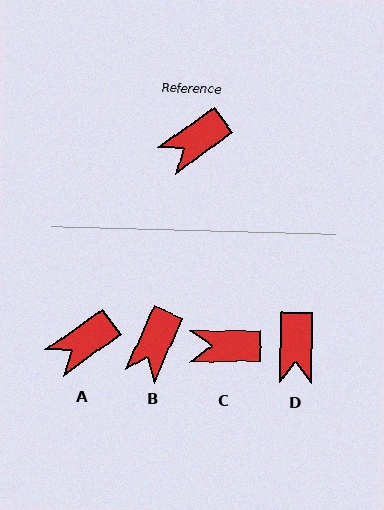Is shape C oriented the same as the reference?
No, it is off by about 35 degrees.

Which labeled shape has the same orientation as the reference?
A.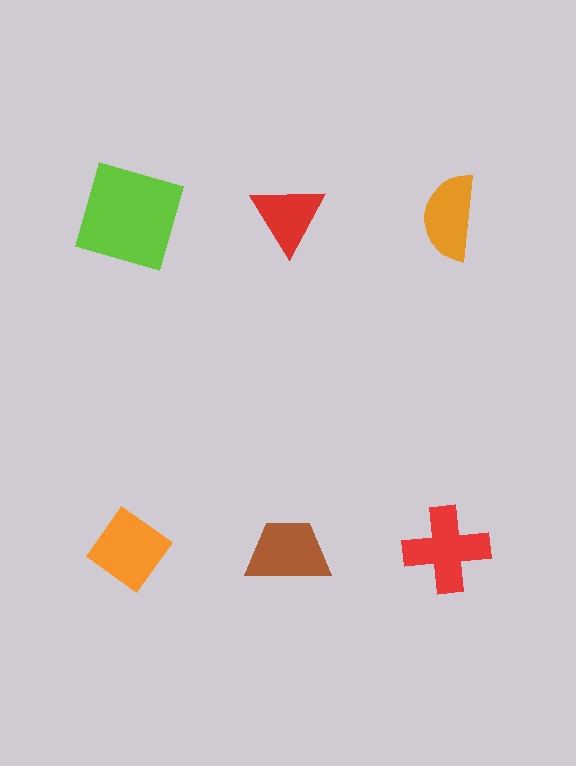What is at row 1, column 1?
A lime square.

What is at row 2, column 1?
An orange diamond.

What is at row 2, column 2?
A brown trapezoid.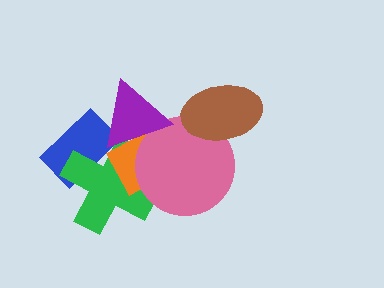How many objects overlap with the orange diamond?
4 objects overlap with the orange diamond.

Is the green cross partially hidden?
Yes, it is partially covered by another shape.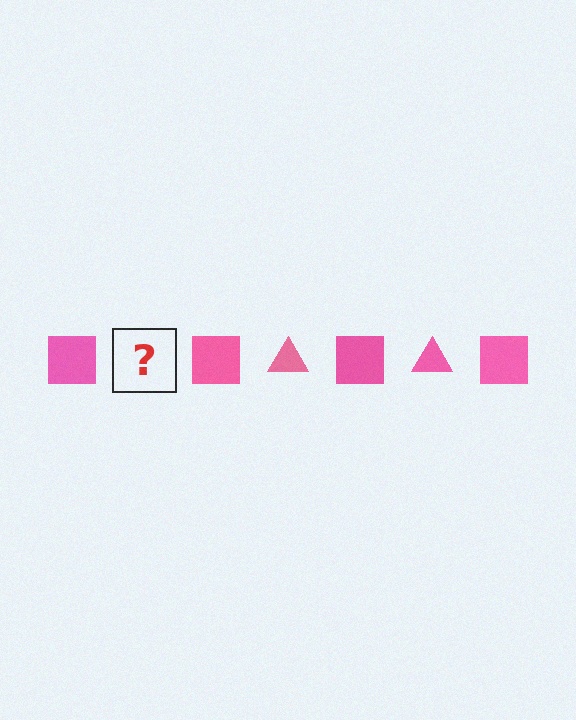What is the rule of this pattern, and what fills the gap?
The rule is that the pattern cycles through square, triangle shapes in pink. The gap should be filled with a pink triangle.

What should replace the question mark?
The question mark should be replaced with a pink triangle.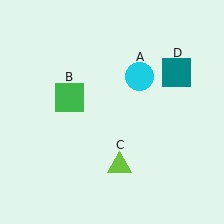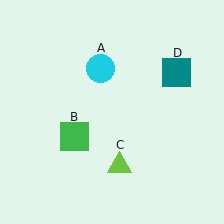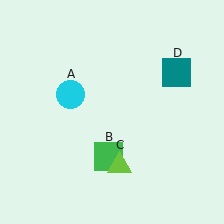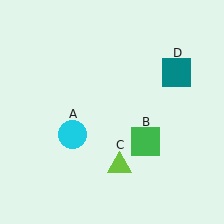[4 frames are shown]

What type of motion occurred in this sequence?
The cyan circle (object A), green square (object B) rotated counterclockwise around the center of the scene.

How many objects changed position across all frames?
2 objects changed position: cyan circle (object A), green square (object B).